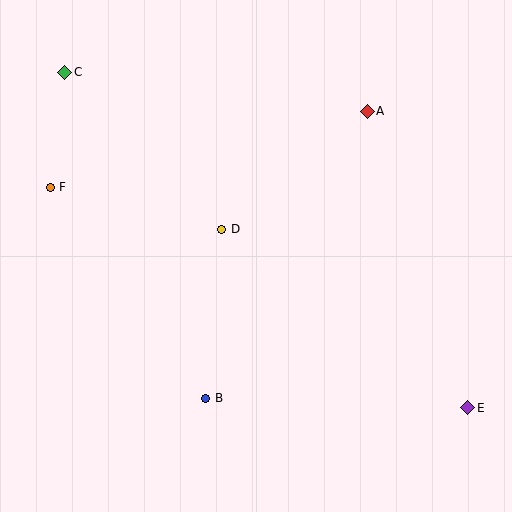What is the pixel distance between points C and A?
The distance between C and A is 305 pixels.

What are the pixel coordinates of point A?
Point A is at (367, 111).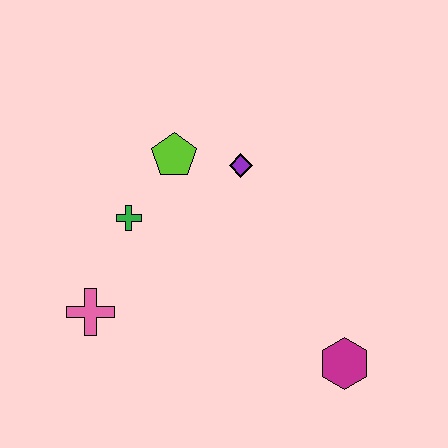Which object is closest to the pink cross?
The green cross is closest to the pink cross.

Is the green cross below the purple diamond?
Yes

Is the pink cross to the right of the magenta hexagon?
No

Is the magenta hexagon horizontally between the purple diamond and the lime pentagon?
No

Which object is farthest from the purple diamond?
The magenta hexagon is farthest from the purple diamond.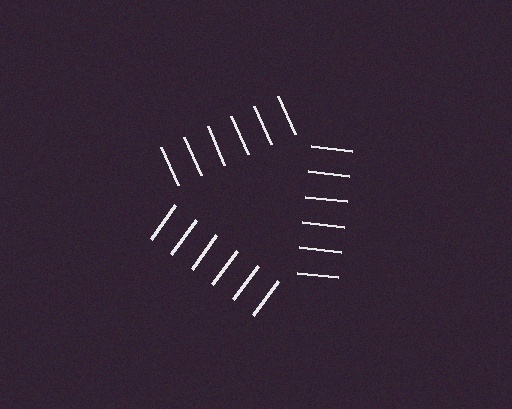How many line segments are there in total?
18 — 6 along each of the 3 edges.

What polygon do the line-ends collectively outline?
An illusory triangle — the line segments terminate on its edges but no continuous stroke is drawn.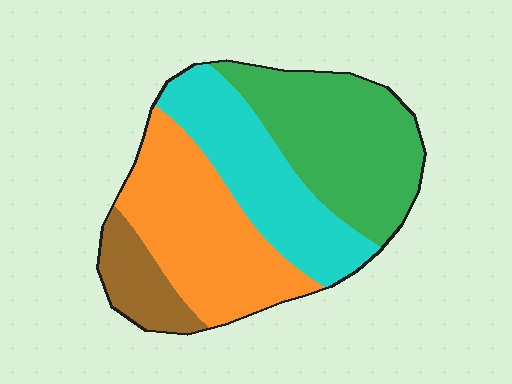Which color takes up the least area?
Brown, at roughly 10%.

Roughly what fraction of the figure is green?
Green covers about 30% of the figure.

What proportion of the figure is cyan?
Cyan takes up between a quarter and a half of the figure.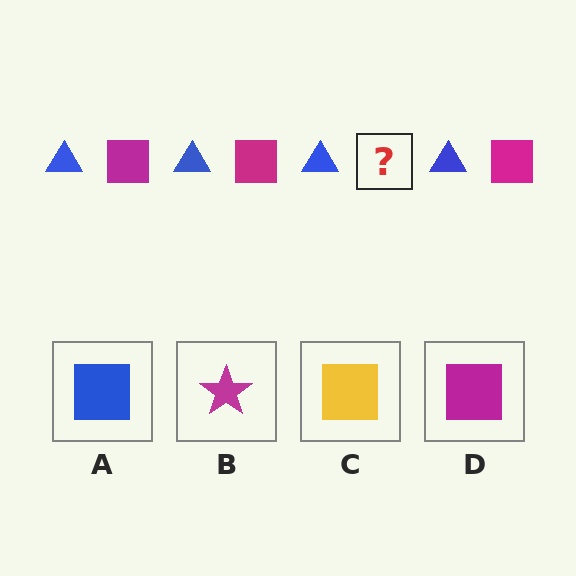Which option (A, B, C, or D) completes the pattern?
D.